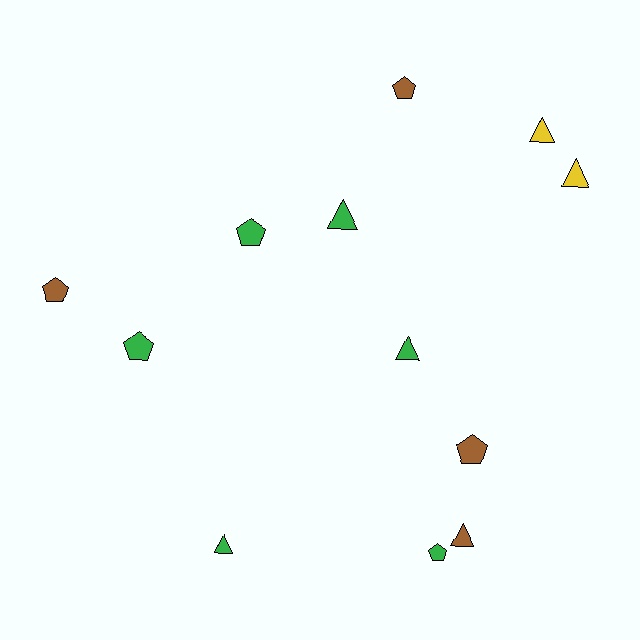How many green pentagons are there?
There are 3 green pentagons.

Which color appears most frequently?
Green, with 6 objects.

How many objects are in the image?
There are 12 objects.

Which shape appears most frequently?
Triangle, with 6 objects.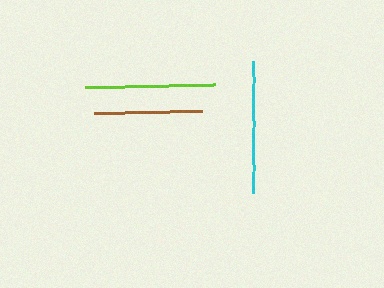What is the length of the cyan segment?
The cyan segment is approximately 132 pixels long.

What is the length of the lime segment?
The lime segment is approximately 130 pixels long.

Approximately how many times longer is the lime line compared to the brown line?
The lime line is approximately 1.2 times the length of the brown line.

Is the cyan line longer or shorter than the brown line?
The cyan line is longer than the brown line.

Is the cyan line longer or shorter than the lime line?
The cyan line is longer than the lime line.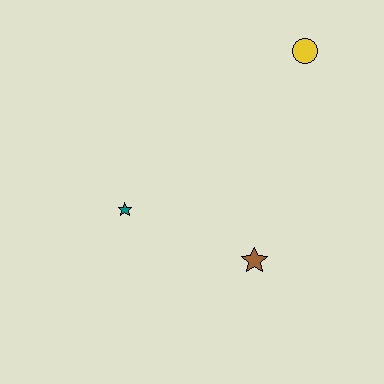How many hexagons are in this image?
There are no hexagons.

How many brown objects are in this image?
There is 1 brown object.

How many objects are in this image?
There are 3 objects.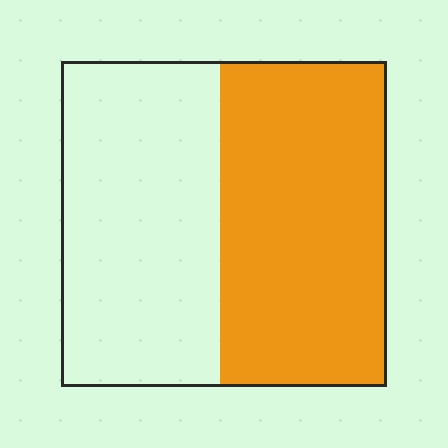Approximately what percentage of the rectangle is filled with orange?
Approximately 50%.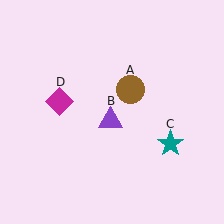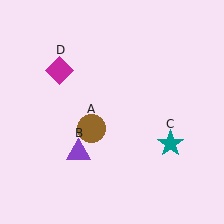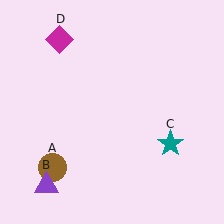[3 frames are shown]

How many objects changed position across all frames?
3 objects changed position: brown circle (object A), purple triangle (object B), magenta diamond (object D).